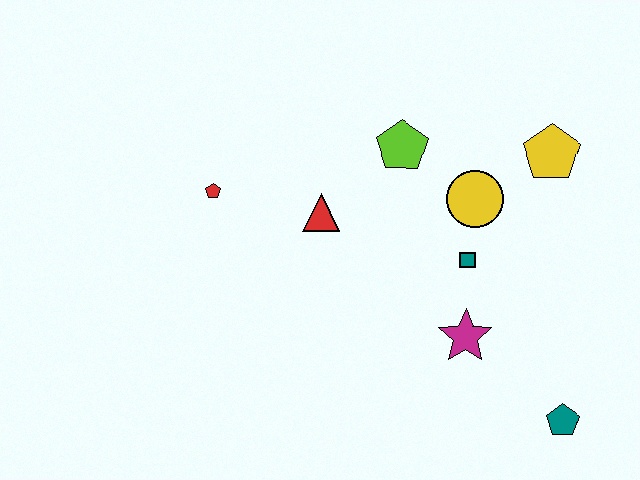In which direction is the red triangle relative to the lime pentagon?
The red triangle is to the left of the lime pentagon.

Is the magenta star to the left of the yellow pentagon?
Yes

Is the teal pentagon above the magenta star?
No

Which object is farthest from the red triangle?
The teal pentagon is farthest from the red triangle.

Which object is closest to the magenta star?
The teal square is closest to the magenta star.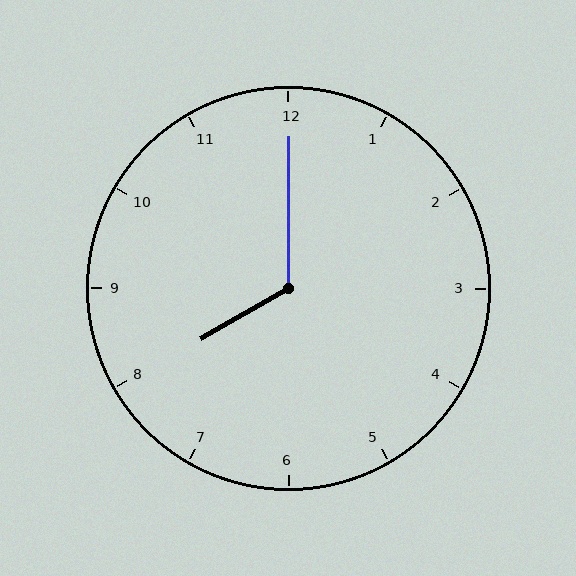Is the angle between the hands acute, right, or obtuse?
It is obtuse.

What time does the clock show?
8:00.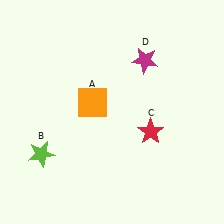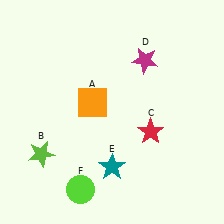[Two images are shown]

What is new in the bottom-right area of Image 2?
A teal star (E) was added in the bottom-right area of Image 2.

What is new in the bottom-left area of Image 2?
A lime circle (F) was added in the bottom-left area of Image 2.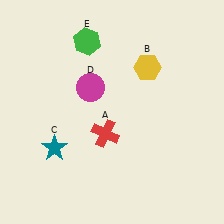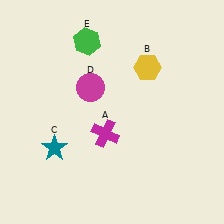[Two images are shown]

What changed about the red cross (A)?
In Image 1, A is red. In Image 2, it changed to magenta.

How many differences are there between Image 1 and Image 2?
There is 1 difference between the two images.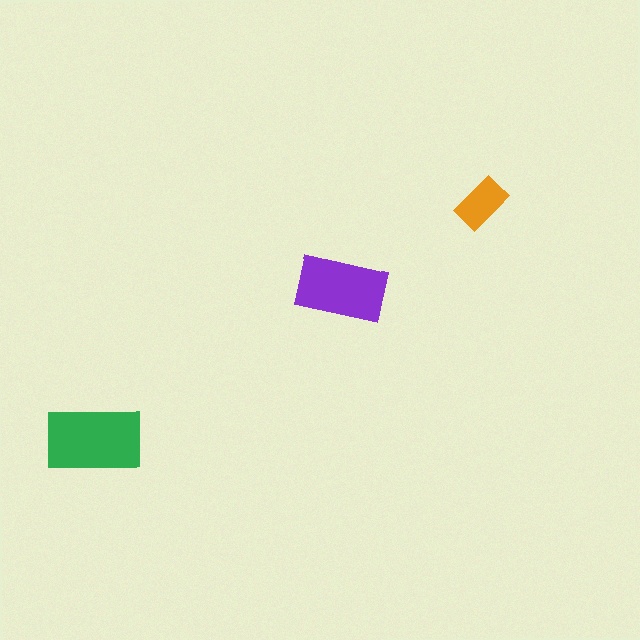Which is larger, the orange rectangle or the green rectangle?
The green one.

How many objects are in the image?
There are 3 objects in the image.